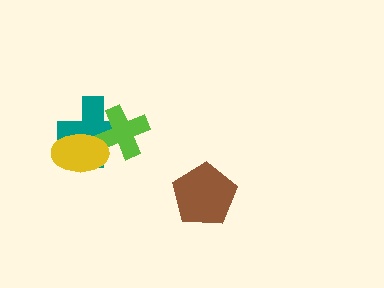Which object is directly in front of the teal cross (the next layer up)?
The lime cross is directly in front of the teal cross.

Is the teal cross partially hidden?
Yes, it is partially covered by another shape.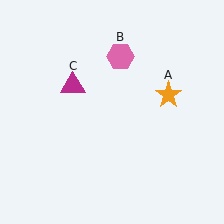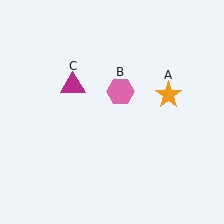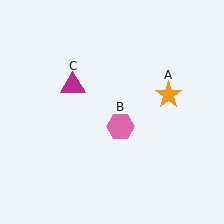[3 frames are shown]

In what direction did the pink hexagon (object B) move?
The pink hexagon (object B) moved down.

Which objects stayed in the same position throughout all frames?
Orange star (object A) and magenta triangle (object C) remained stationary.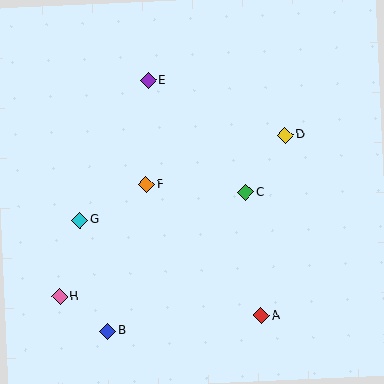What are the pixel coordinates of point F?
Point F is at (146, 185).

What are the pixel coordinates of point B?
Point B is at (108, 331).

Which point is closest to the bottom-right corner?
Point A is closest to the bottom-right corner.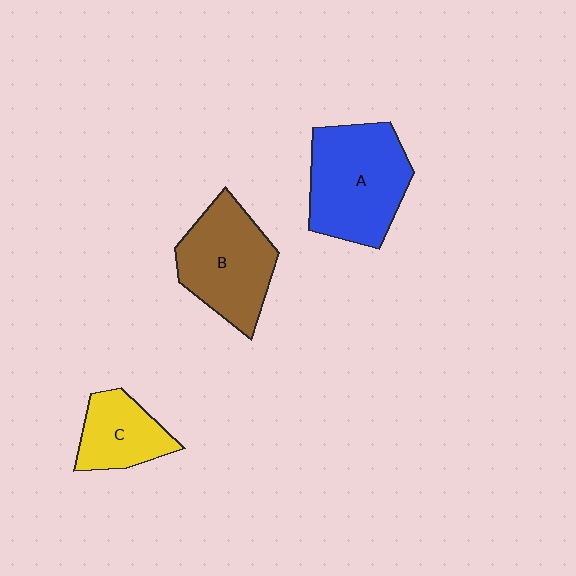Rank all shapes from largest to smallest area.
From largest to smallest: A (blue), B (brown), C (yellow).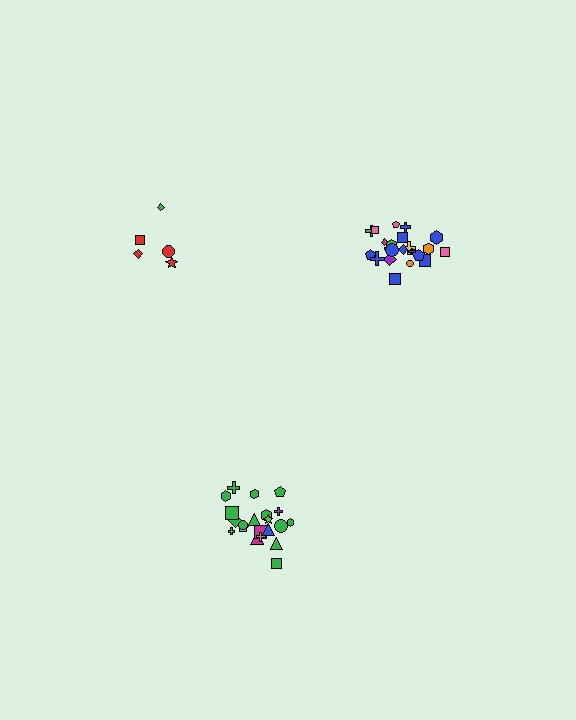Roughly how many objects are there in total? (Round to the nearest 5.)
Roughly 50 objects in total.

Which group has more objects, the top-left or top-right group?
The top-right group.